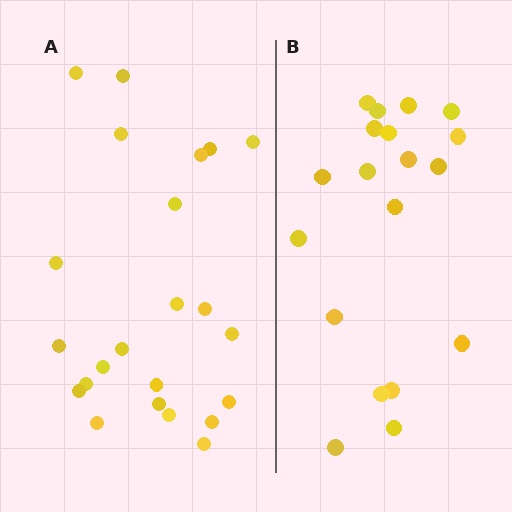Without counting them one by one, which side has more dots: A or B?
Region A (the left region) has more dots.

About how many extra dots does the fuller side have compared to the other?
Region A has about 4 more dots than region B.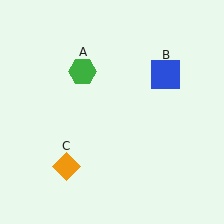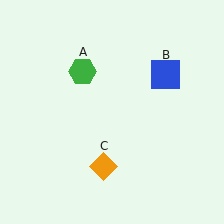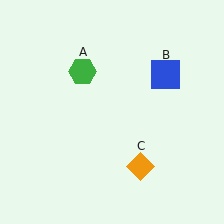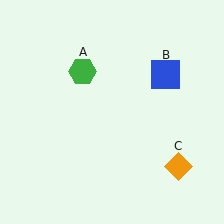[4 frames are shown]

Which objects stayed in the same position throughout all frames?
Green hexagon (object A) and blue square (object B) remained stationary.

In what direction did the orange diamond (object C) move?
The orange diamond (object C) moved right.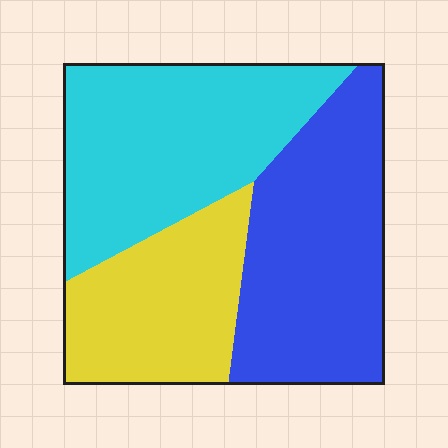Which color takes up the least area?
Yellow, at roughly 25%.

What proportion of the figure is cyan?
Cyan takes up about three eighths (3/8) of the figure.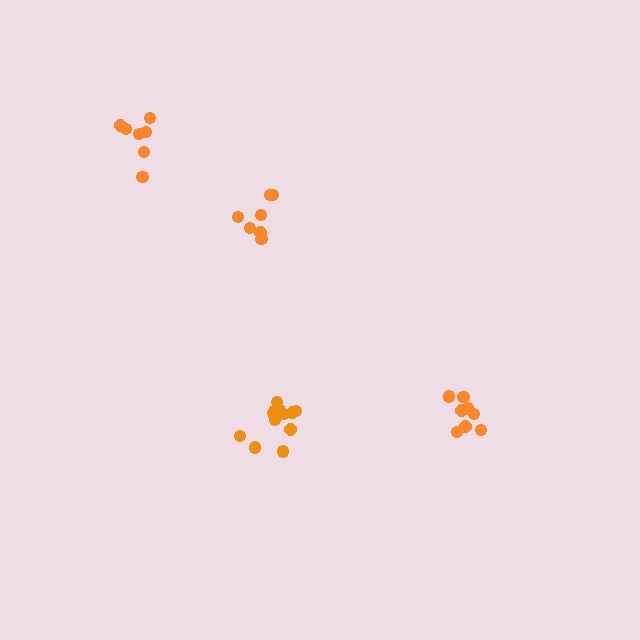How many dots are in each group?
Group 1: 7 dots, Group 2: 8 dots, Group 3: 12 dots, Group 4: 7 dots (34 total).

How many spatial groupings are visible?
There are 4 spatial groupings.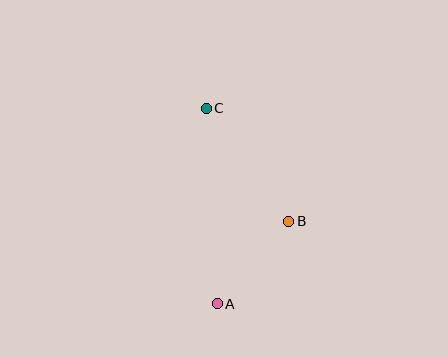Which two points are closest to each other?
Points A and B are closest to each other.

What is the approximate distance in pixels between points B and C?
The distance between B and C is approximately 140 pixels.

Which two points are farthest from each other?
Points A and C are farthest from each other.